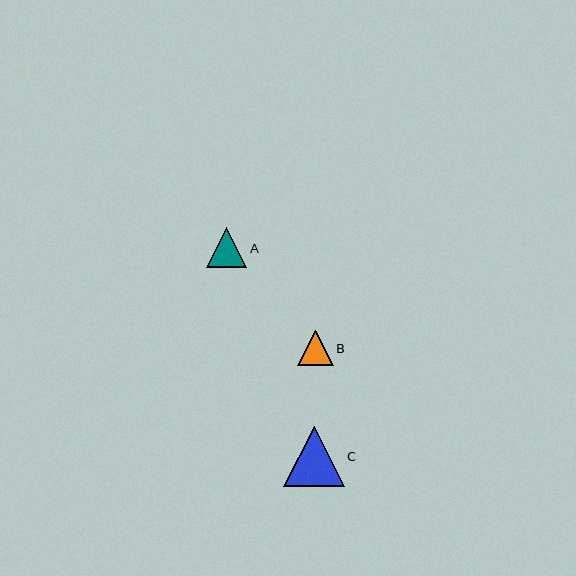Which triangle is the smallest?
Triangle B is the smallest with a size of approximately 35 pixels.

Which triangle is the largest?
Triangle C is the largest with a size of approximately 60 pixels.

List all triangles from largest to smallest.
From largest to smallest: C, A, B.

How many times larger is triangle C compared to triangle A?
Triangle C is approximately 1.5 times the size of triangle A.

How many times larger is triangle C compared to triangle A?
Triangle C is approximately 1.5 times the size of triangle A.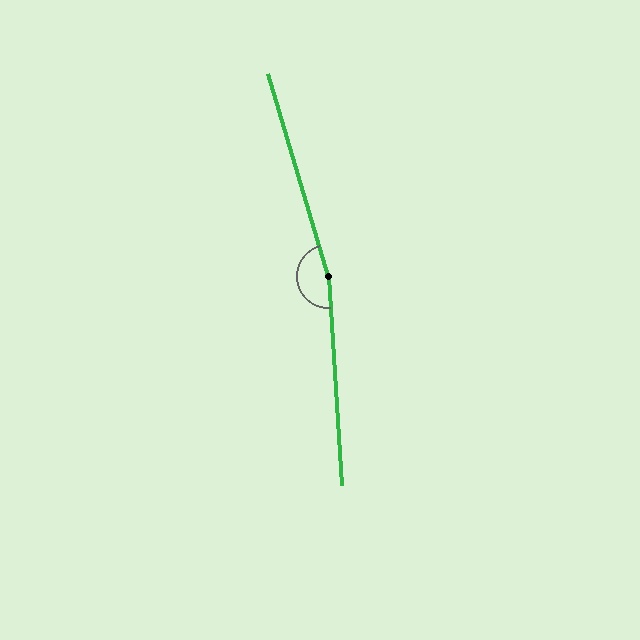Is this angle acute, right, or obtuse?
It is obtuse.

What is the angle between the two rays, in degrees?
Approximately 167 degrees.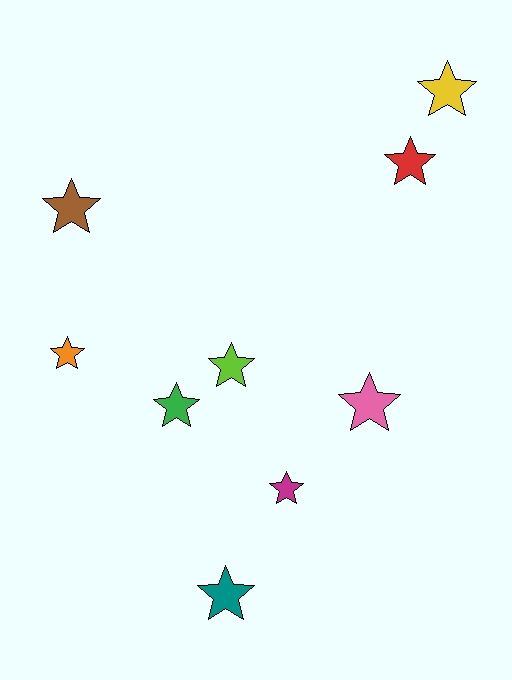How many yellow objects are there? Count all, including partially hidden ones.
There is 1 yellow object.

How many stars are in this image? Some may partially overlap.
There are 9 stars.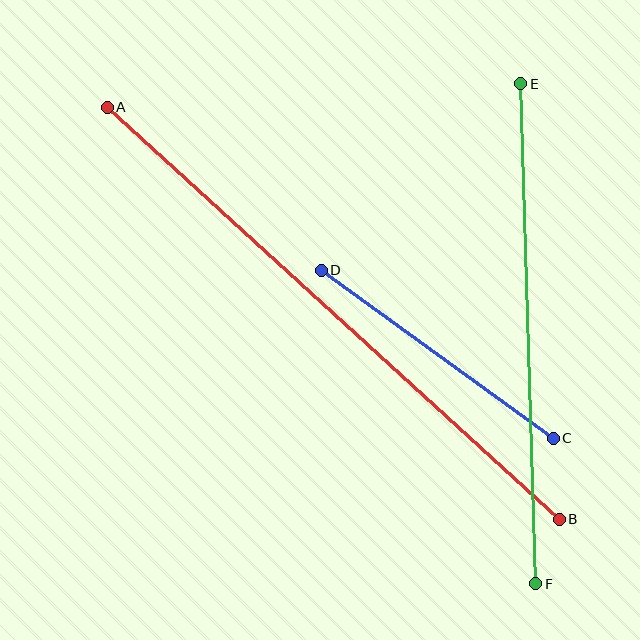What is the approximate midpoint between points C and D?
The midpoint is at approximately (437, 354) pixels.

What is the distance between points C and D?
The distance is approximately 287 pixels.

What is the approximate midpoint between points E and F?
The midpoint is at approximately (528, 334) pixels.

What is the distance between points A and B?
The distance is approximately 611 pixels.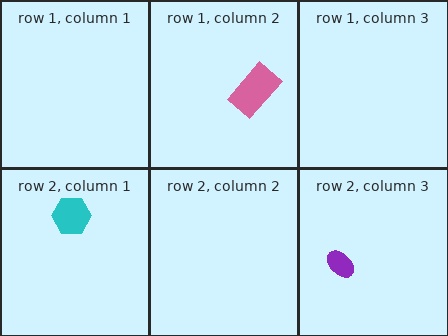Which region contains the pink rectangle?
The row 1, column 2 region.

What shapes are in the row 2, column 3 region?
The purple ellipse.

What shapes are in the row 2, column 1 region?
The cyan hexagon.